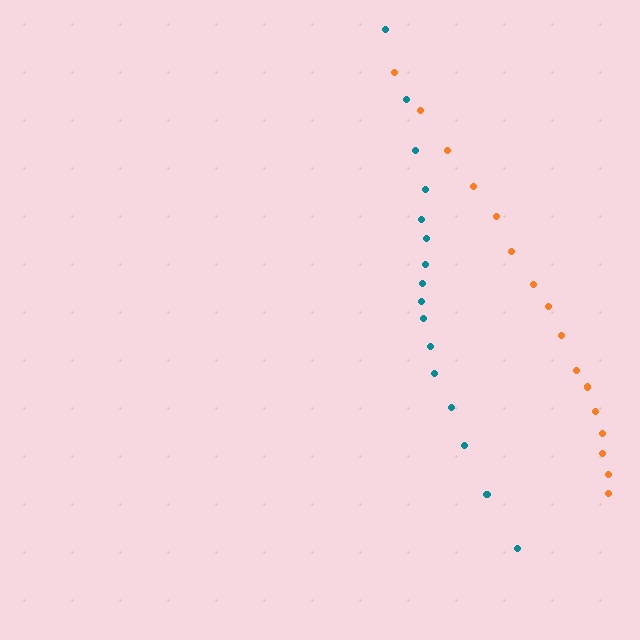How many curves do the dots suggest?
There are 2 distinct paths.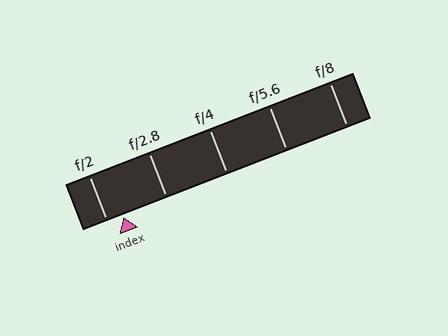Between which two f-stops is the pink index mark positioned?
The index mark is between f/2 and f/2.8.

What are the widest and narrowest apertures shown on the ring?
The widest aperture shown is f/2 and the narrowest is f/8.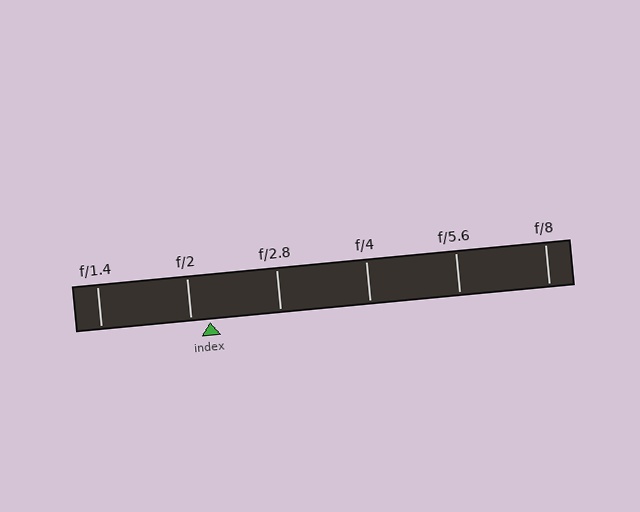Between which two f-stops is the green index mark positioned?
The index mark is between f/2 and f/2.8.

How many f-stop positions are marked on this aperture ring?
There are 6 f-stop positions marked.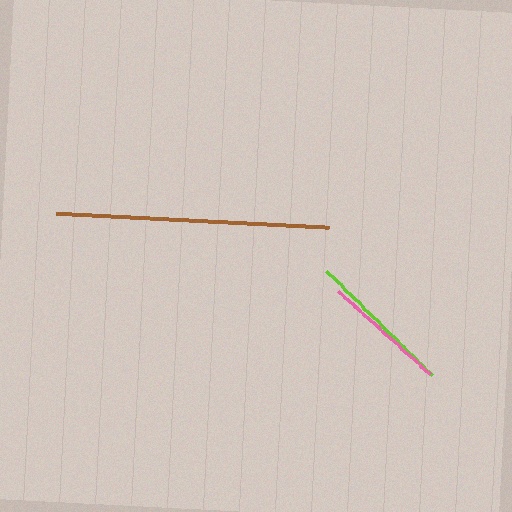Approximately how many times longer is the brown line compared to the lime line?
The brown line is approximately 1.8 times the length of the lime line.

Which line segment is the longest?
The brown line is the longest at approximately 273 pixels.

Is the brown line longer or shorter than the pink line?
The brown line is longer than the pink line.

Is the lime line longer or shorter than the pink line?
The lime line is longer than the pink line.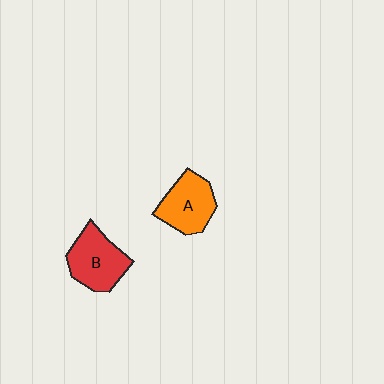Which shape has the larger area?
Shape B (red).